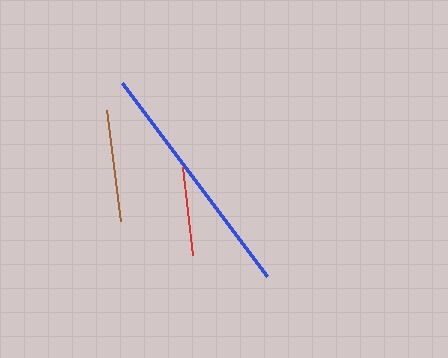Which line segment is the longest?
The blue line is the longest at approximately 241 pixels.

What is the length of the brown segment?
The brown segment is approximately 112 pixels long.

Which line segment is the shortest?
The red line is the shortest at approximately 88 pixels.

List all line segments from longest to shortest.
From longest to shortest: blue, brown, red.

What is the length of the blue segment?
The blue segment is approximately 241 pixels long.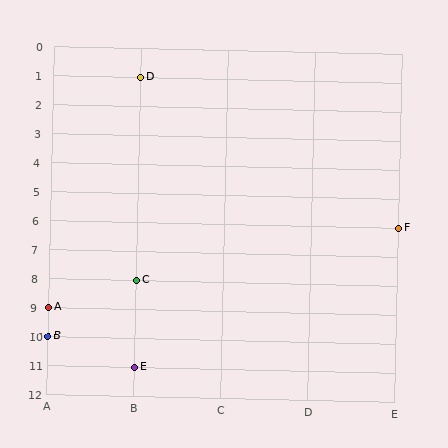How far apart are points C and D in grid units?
Points C and D are 7 rows apart.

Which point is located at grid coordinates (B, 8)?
Point C is at (B, 8).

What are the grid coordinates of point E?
Point E is at grid coordinates (B, 11).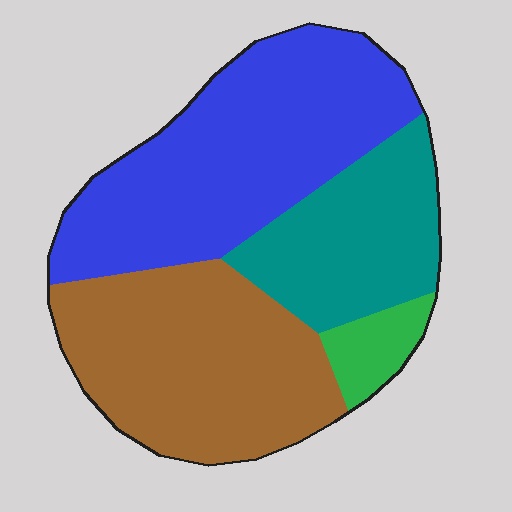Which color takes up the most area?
Blue, at roughly 40%.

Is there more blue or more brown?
Blue.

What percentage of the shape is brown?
Brown takes up about one third (1/3) of the shape.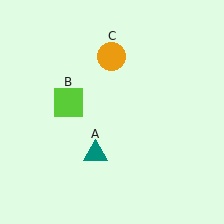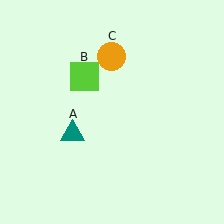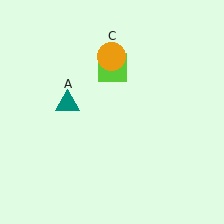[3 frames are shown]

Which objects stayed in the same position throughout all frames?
Orange circle (object C) remained stationary.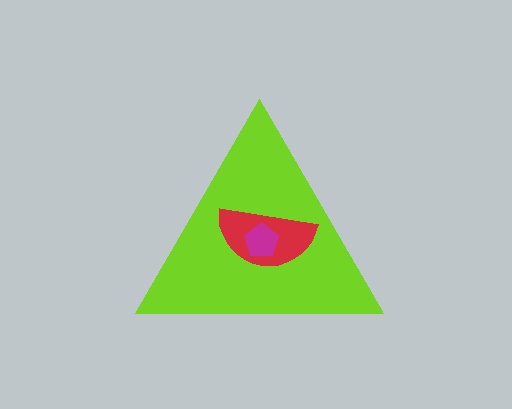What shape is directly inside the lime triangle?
The red semicircle.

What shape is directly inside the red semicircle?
The magenta pentagon.